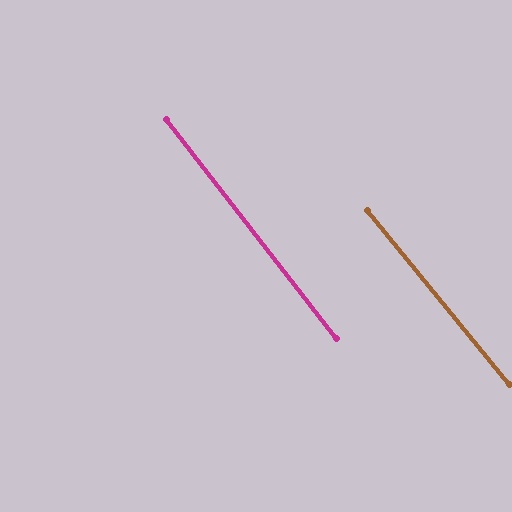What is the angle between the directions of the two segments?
Approximately 1 degree.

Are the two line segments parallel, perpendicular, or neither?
Parallel — their directions differ by only 1.3°.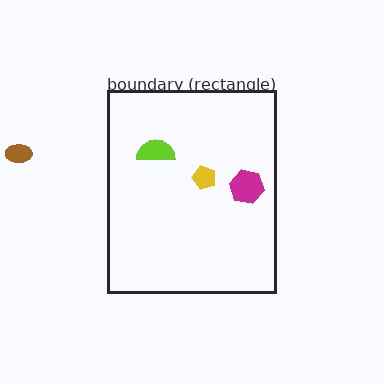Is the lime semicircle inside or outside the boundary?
Inside.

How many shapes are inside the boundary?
3 inside, 1 outside.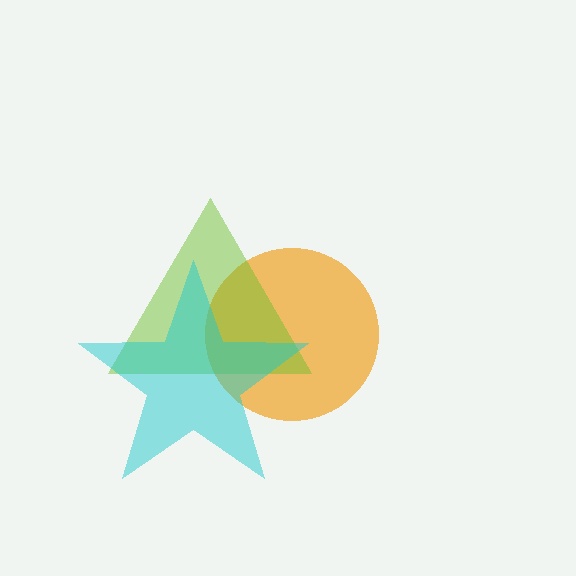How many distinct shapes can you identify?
There are 3 distinct shapes: an orange circle, a lime triangle, a cyan star.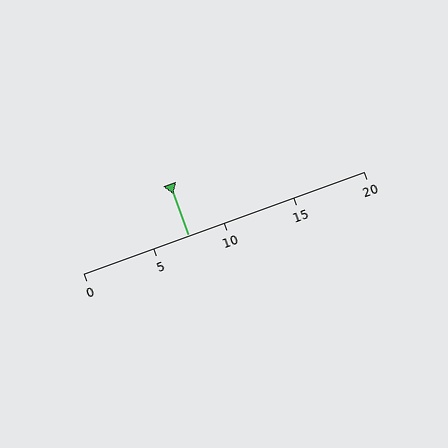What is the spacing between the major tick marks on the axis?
The major ticks are spaced 5 apart.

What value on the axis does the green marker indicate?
The marker indicates approximately 7.5.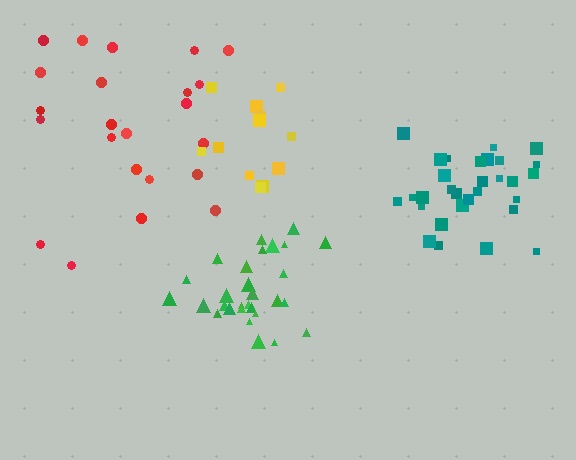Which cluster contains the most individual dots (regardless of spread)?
Teal (30).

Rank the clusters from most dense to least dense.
green, teal, yellow, red.